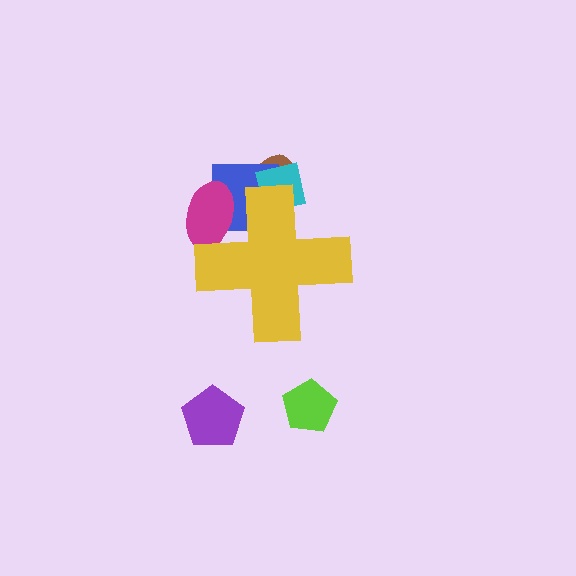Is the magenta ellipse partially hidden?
Yes, the magenta ellipse is partially hidden behind the yellow cross.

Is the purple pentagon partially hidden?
No, the purple pentagon is fully visible.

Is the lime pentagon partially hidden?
No, the lime pentagon is fully visible.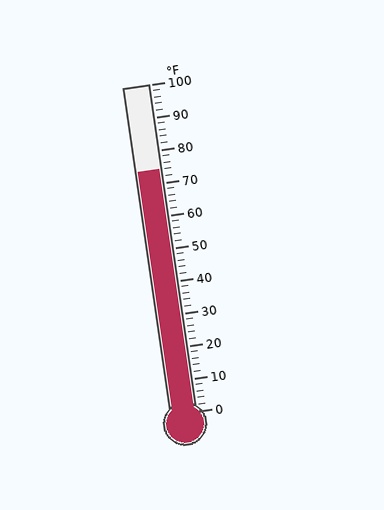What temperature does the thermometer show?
The thermometer shows approximately 74°F.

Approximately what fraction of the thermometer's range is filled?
The thermometer is filled to approximately 75% of its range.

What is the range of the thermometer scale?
The thermometer scale ranges from 0°F to 100°F.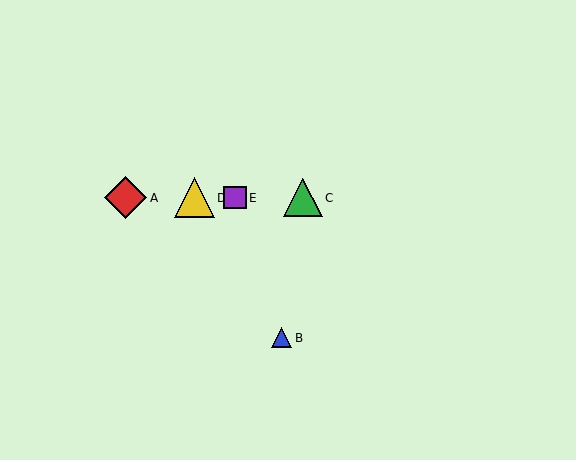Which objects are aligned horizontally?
Objects A, C, D, E are aligned horizontally.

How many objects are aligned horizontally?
4 objects (A, C, D, E) are aligned horizontally.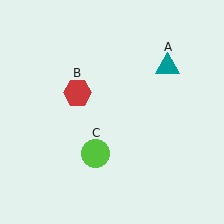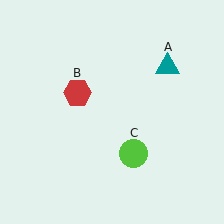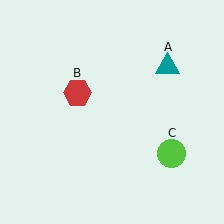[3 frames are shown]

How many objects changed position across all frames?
1 object changed position: lime circle (object C).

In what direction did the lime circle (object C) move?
The lime circle (object C) moved right.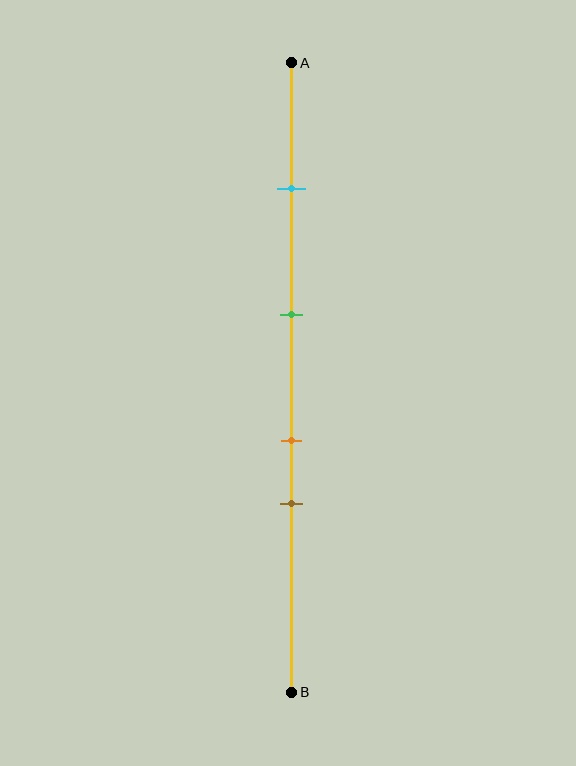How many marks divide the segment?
There are 4 marks dividing the segment.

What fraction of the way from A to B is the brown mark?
The brown mark is approximately 70% (0.7) of the way from A to B.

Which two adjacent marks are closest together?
The orange and brown marks are the closest adjacent pair.